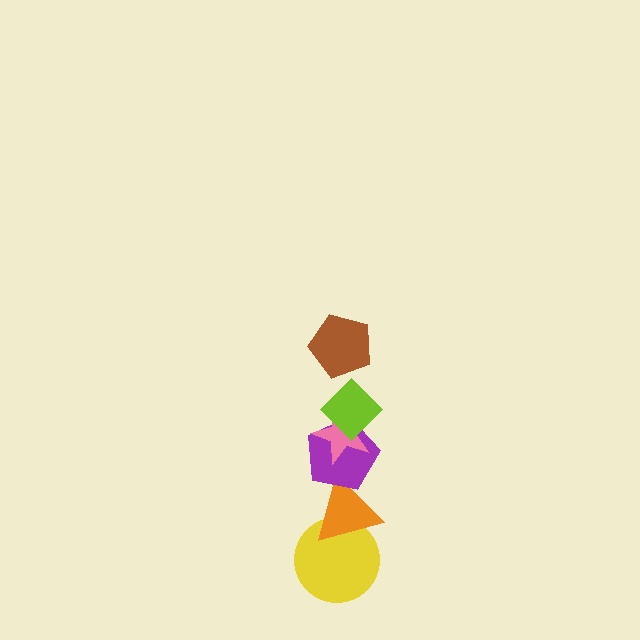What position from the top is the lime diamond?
The lime diamond is 2nd from the top.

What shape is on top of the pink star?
The lime diamond is on top of the pink star.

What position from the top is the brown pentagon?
The brown pentagon is 1st from the top.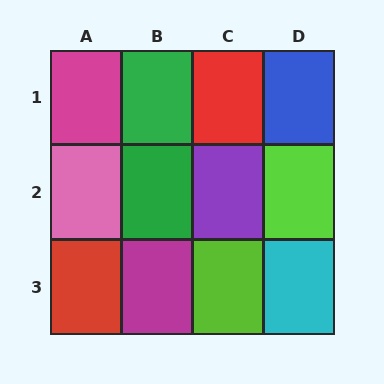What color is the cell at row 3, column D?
Cyan.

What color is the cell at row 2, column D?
Lime.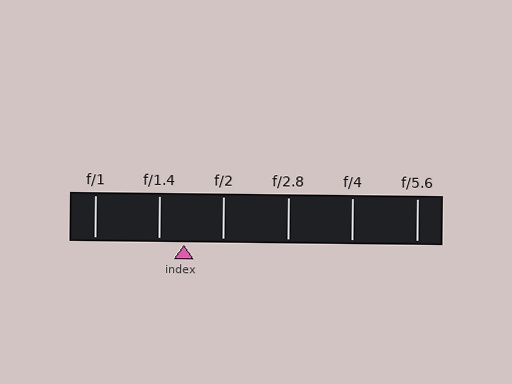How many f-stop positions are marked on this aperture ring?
There are 6 f-stop positions marked.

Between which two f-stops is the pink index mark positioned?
The index mark is between f/1.4 and f/2.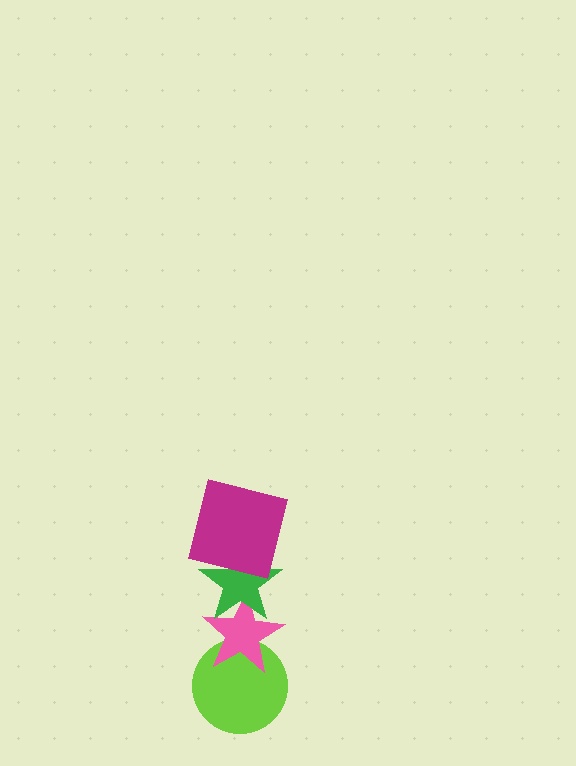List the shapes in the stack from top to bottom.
From top to bottom: the magenta square, the green star, the pink star, the lime circle.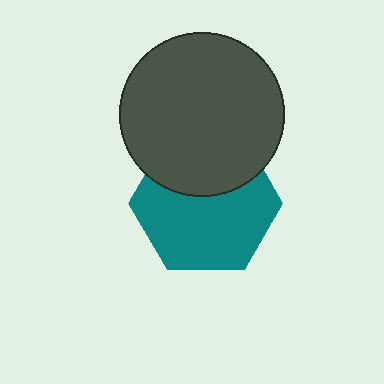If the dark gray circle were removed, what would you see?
You would see the complete teal hexagon.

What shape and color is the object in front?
The object in front is a dark gray circle.